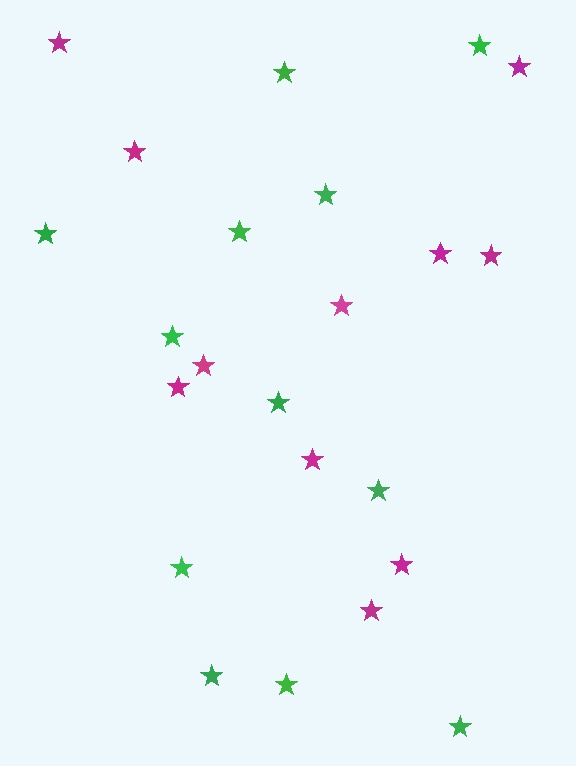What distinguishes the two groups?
There are 2 groups: one group of magenta stars (11) and one group of green stars (12).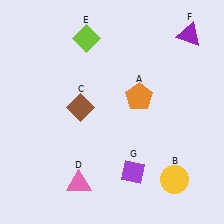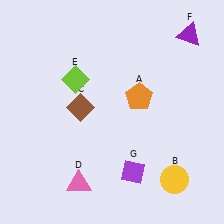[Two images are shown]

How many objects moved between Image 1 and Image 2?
1 object moved between the two images.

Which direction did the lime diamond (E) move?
The lime diamond (E) moved down.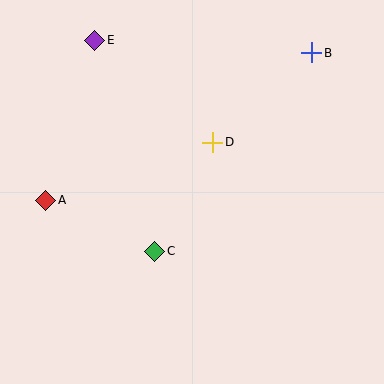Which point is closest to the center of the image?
Point D at (213, 142) is closest to the center.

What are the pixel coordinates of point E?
Point E is at (95, 40).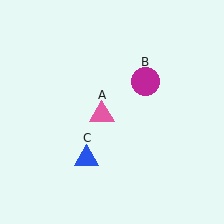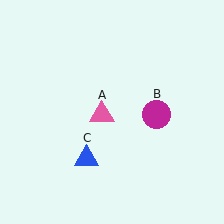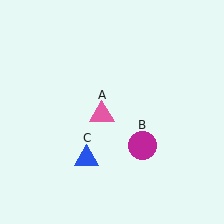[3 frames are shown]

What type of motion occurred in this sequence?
The magenta circle (object B) rotated clockwise around the center of the scene.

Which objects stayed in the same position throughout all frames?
Pink triangle (object A) and blue triangle (object C) remained stationary.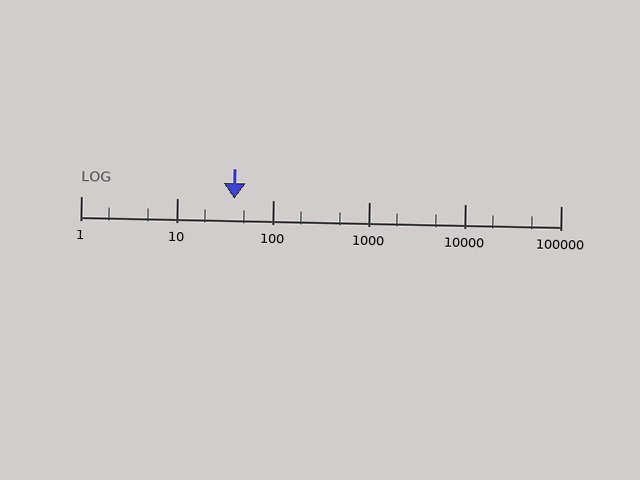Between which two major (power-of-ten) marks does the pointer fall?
The pointer is between 10 and 100.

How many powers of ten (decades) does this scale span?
The scale spans 5 decades, from 1 to 100000.